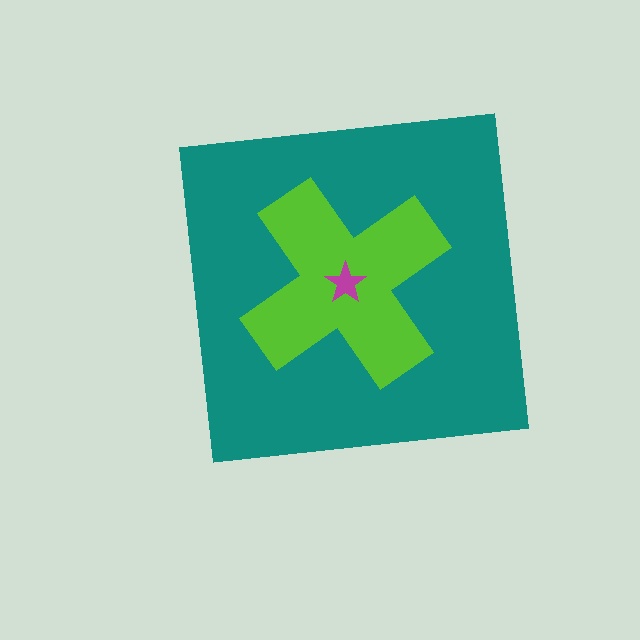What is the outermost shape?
The teal square.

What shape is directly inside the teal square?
The lime cross.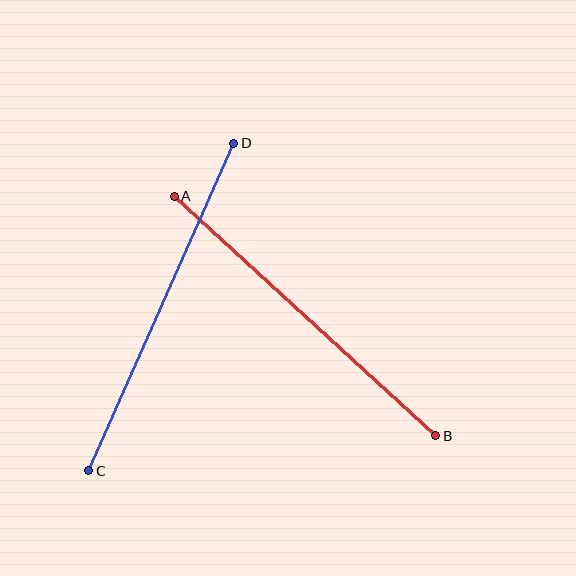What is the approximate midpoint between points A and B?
The midpoint is at approximately (305, 316) pixels.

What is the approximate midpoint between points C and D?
The midpoint is at approximately (161, 307) pixels.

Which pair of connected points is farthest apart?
Points C and D are farthest apart.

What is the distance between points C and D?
The distance is approximately 358 pixels.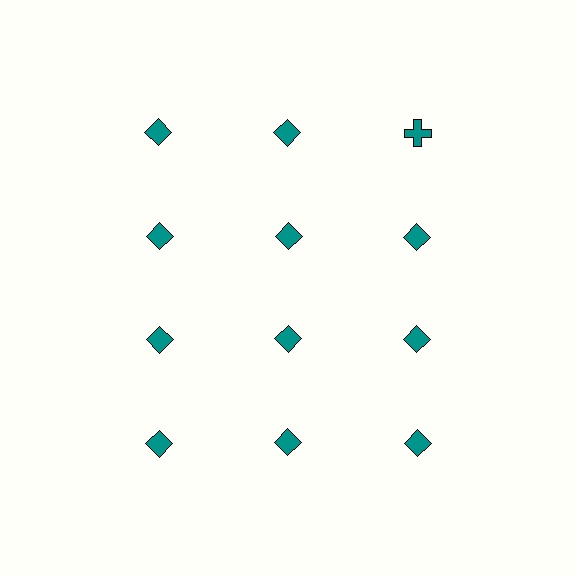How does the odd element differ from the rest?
It has a different shape: cross instead of diamond.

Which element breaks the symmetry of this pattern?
The teal cross in the top row, center column breaks the symmetry. All other shapes are teal diamonds.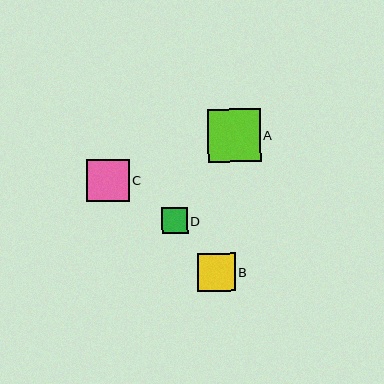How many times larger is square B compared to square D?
Square B is approximately 1.4 times the size of square D.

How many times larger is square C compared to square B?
Square C is approximately 1.1 times the size of square B.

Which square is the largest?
Square A is the largest with a size of approximately 52 pixels.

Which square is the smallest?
Square D is the smallest with a size of approximately 26 pixels.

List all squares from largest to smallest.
From largest to smallest: A, C, B, D.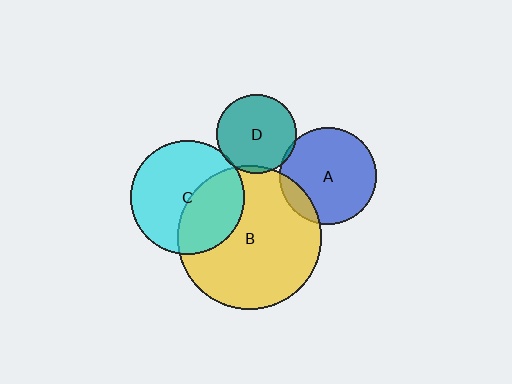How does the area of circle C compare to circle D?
Approximately 2.1 times.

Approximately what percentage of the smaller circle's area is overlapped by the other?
Approximately 5%.